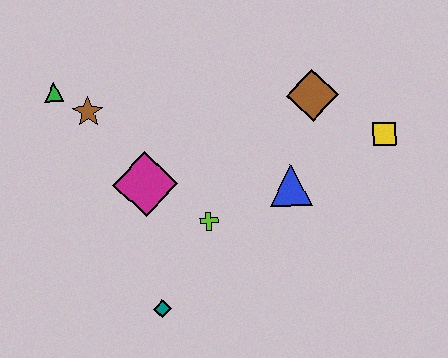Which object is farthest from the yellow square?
The green triangle is farthest from the yellow square.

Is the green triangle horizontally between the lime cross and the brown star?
No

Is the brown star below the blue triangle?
No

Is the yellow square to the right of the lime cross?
Yes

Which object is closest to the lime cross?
The magenta diamond is closest to the lime cross.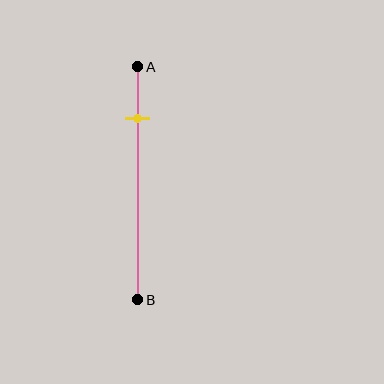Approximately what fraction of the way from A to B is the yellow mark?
The yellow mark is approximately 20% of the way from A to B.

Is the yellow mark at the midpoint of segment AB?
No, the mark is at about 20% from A, not at the 50% midpoint.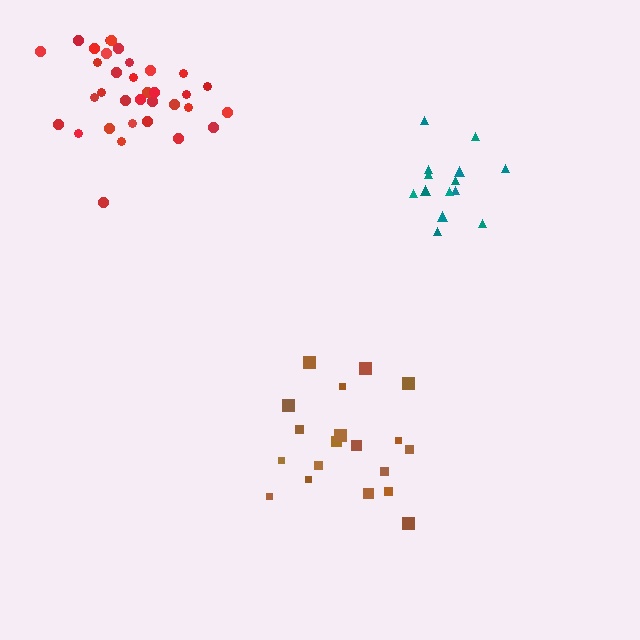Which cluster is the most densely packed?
Teal.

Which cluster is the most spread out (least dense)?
Brown.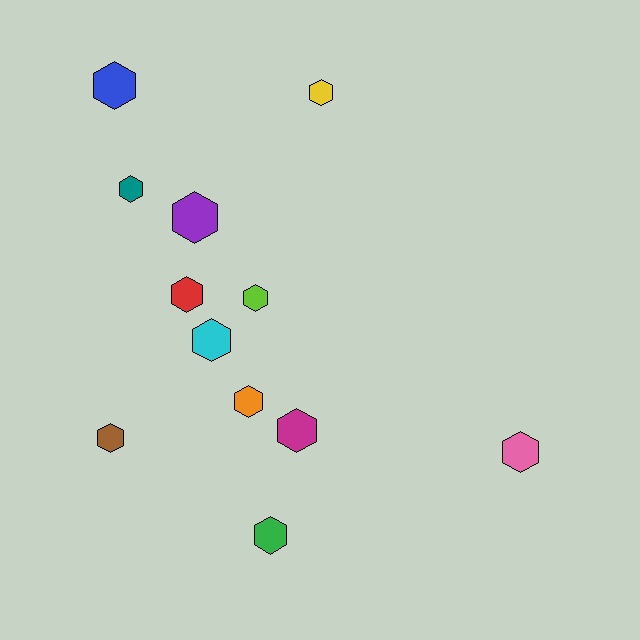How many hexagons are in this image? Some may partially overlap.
There are 12 hexagons.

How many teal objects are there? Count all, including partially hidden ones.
There is 1 teal object.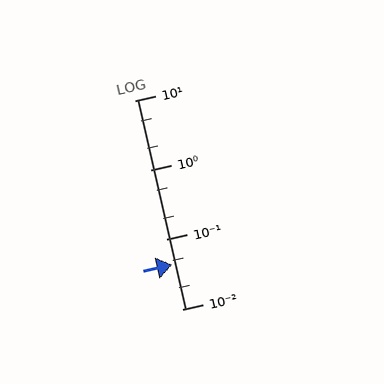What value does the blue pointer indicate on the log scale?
The pointer indicates approximately 0.044.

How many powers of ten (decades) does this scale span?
The scale spans 3 decades, from 0.01 to 10.